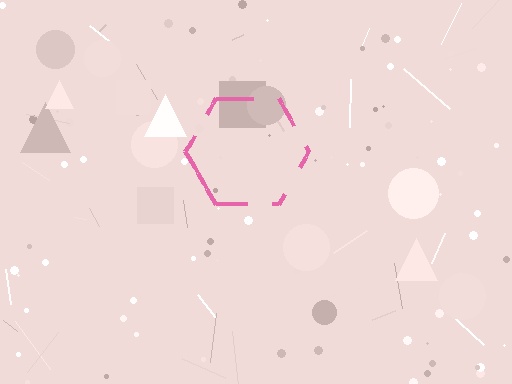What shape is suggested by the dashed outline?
The dashed outline suggests a hexagon.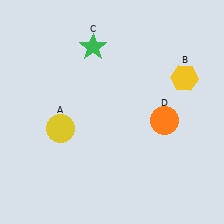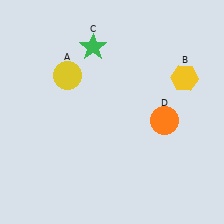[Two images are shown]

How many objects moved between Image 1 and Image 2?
1 object moved between the two images.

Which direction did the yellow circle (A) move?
The yellow circle (A) moved up.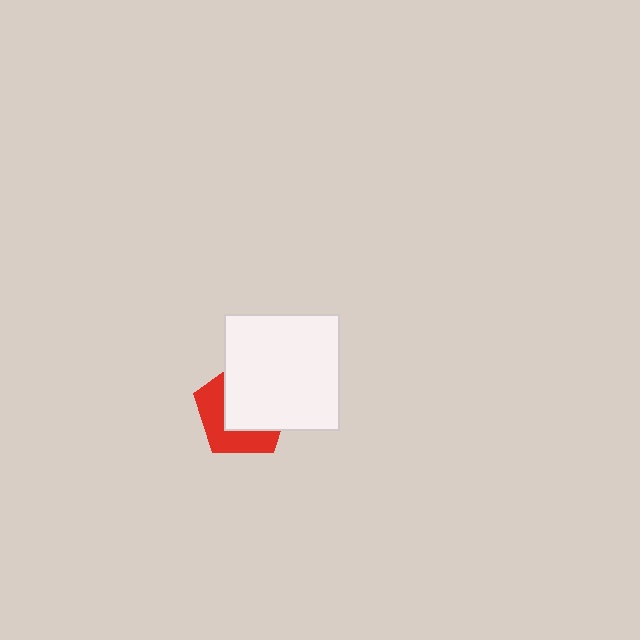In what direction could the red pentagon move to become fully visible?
The red pentagon could move toward the lower-left. That would shift it out from behind the white square entirely.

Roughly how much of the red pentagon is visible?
A small part of it is visible (roughly 42%).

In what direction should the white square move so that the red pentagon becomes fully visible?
The white square should move toward the upper-right. That is the shortest direction to clear the overlap and leave the red pentagon fully visible.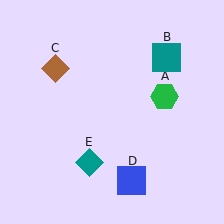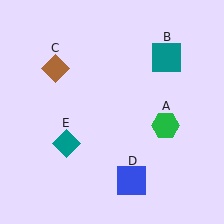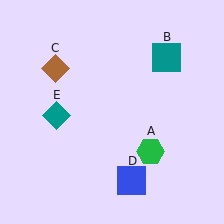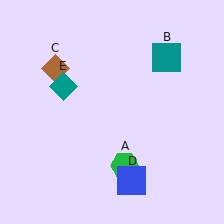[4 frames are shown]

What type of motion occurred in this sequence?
The green hexagon (object A), teal diamond (object E) rotated clockwise around the center of the scene.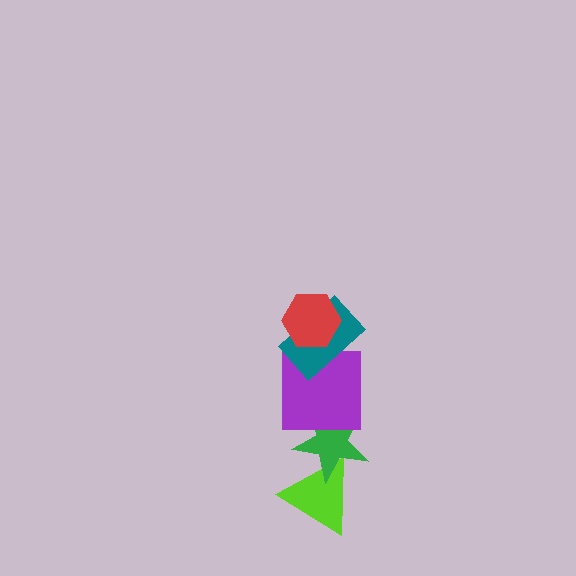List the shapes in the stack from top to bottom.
From top to bottom: the red hexagon, the teal rectangle, the purple square, the green star, the lime triangle.